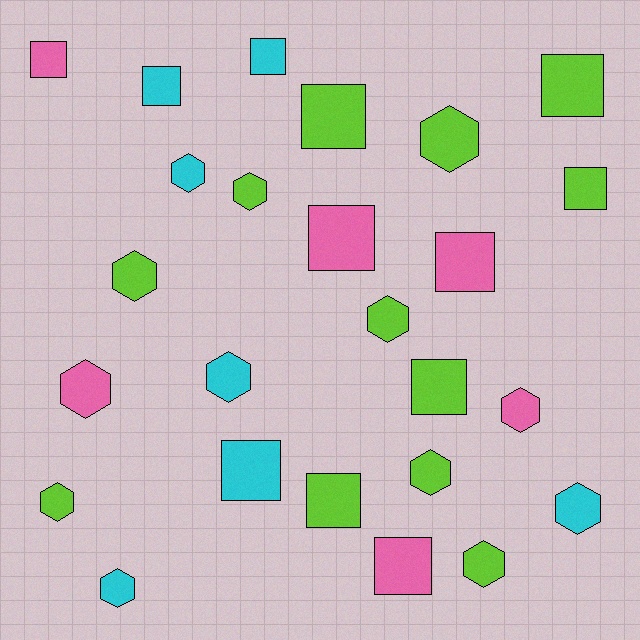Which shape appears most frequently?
Hexagon, with 13 objects.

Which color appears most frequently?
Lime, with 12 objects.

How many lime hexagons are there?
There are 7 lime hexagons.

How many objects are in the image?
There are 25 objects.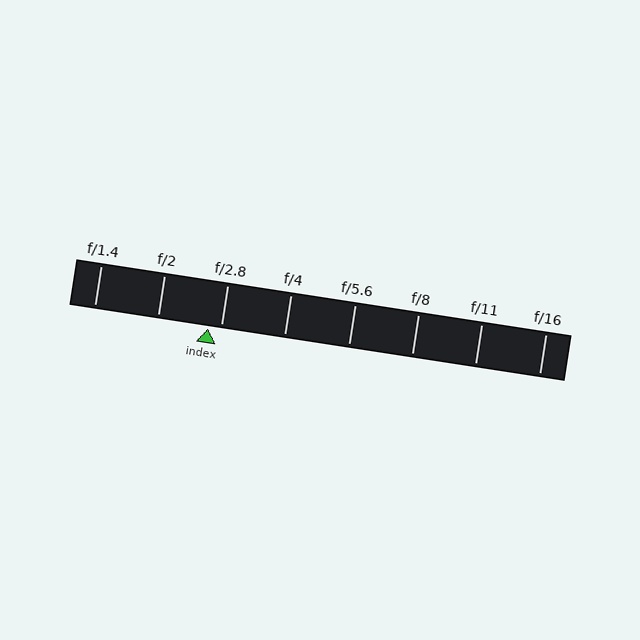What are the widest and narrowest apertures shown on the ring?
The widest aperture shown is f/1.4 and the narrowest is f/16.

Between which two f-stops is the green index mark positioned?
The index mark is between f/2 and f/2.8.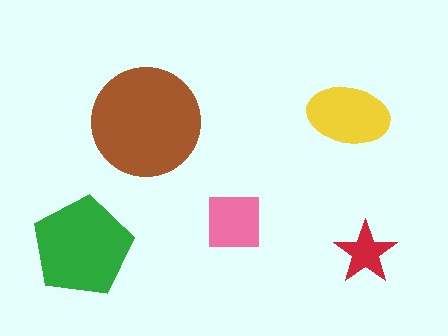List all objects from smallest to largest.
The red star, the pink square, the yellow ellipse, the green pentagon, the brown circle.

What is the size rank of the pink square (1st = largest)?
4th.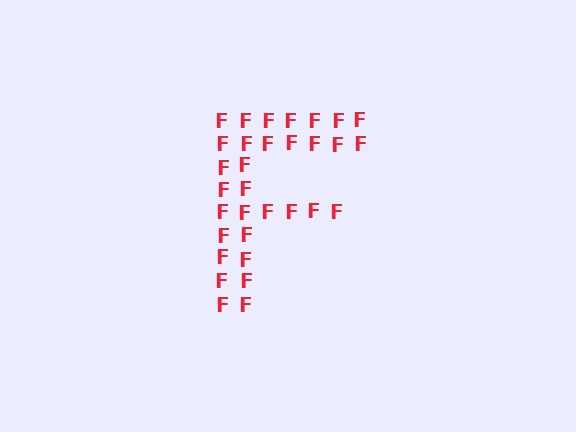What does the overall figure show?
The overall figure shows the letter F.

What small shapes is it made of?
It is made of small letter F's.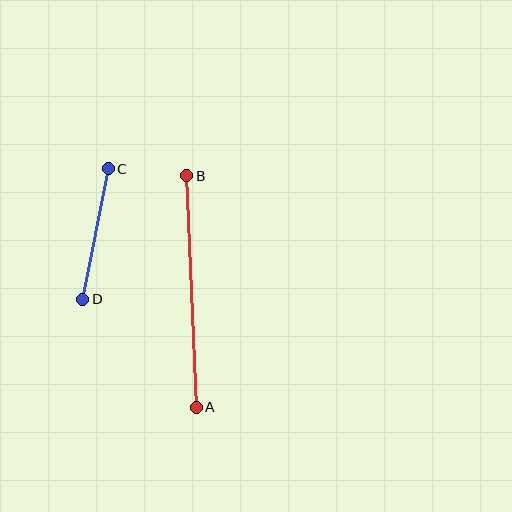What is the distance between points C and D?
The distance is approximately 133 pixels.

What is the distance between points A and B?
The distance is approximately 232 pixels.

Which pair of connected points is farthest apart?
Points A and B are farthest apart.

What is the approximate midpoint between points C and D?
The midpoint is at approximately (95, 234) pixels.